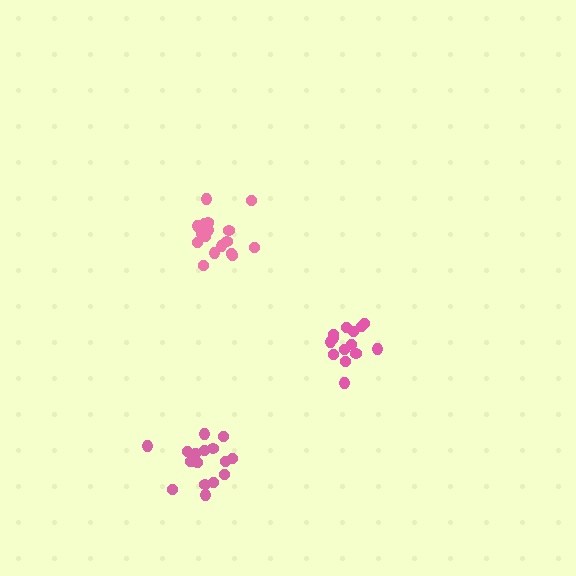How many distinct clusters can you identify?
There are 3 distinct clusters.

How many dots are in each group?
Group 1: 18 dots, Group 2: 14 dots, Group 3: 17 dots (49 total).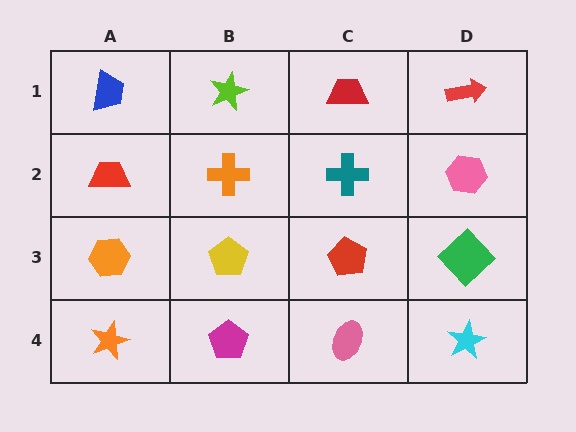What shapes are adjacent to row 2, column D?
A red arrow (row 1, column D), a green diamond (row 3, column D), a teal cross (row 2, column C).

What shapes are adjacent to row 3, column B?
An orange cross (row 2, column B), a magenta pentagon (row 4, column B), an orange hexagon (row 3, column A), a red pentagon (row 3, column C).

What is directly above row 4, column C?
A red pentagon.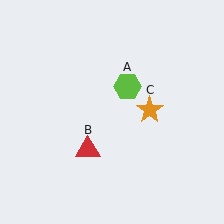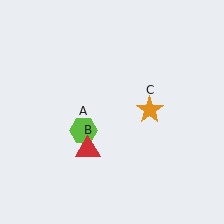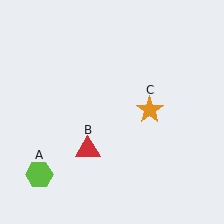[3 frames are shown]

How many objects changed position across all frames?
1 object changed position: lime hexagon (object A).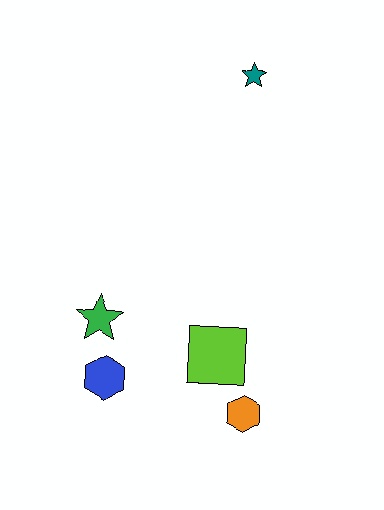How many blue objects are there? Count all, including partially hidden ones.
There is 1 blue object.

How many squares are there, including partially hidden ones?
There is 1 square.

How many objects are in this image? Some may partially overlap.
There are 5 objects.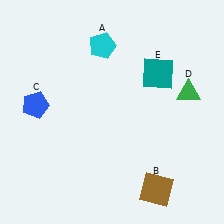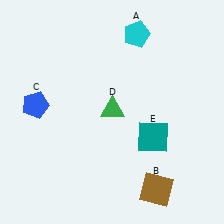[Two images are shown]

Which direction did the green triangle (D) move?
The green triangle (D) moved left.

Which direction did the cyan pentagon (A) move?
The cyan pentagon (A) moved right.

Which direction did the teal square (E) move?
The teal square (E) moved down.